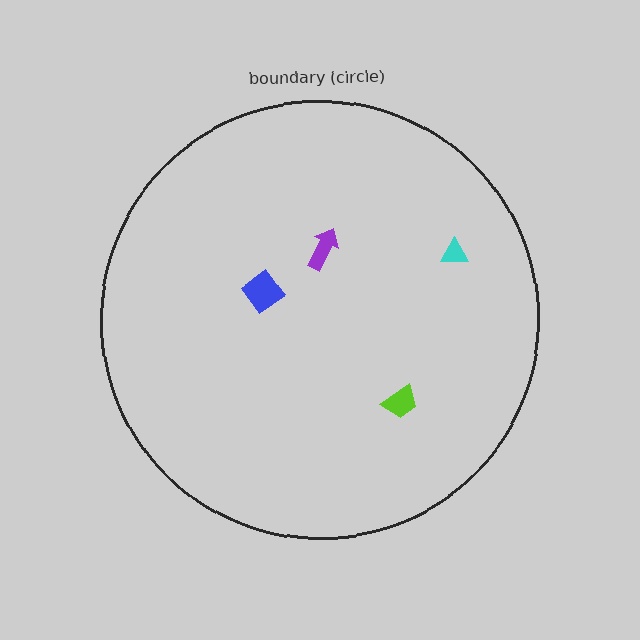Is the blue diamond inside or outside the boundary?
Inside.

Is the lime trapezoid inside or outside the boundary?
Inside.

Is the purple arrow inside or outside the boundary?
Inside.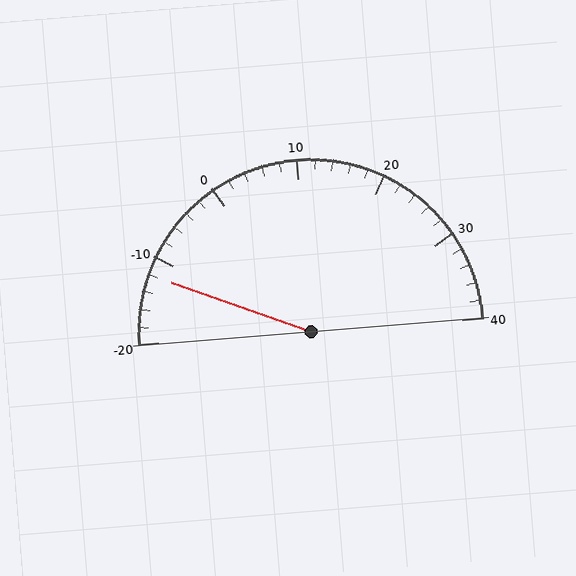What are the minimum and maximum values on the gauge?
The gauge ranges from -20 to 40.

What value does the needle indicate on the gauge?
The needle indicates approximately -12.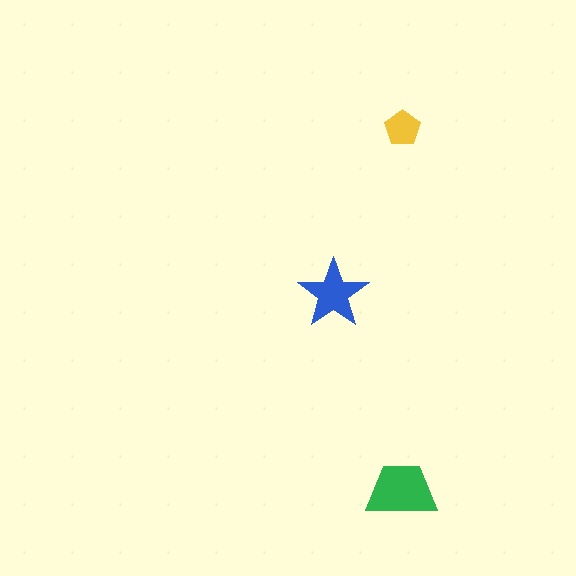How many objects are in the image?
There are 3 objects in the image.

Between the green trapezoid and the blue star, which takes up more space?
The green trapezoid.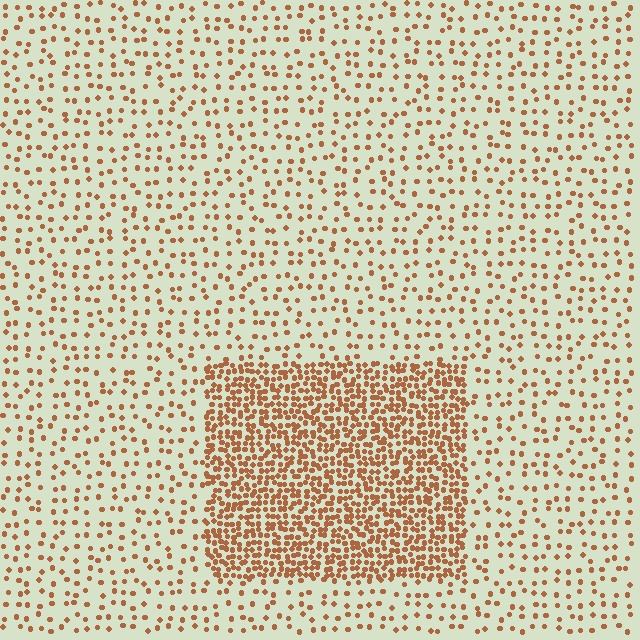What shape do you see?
I see a rectangle.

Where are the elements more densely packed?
The elements are more densely packed inside the rectangle boundary.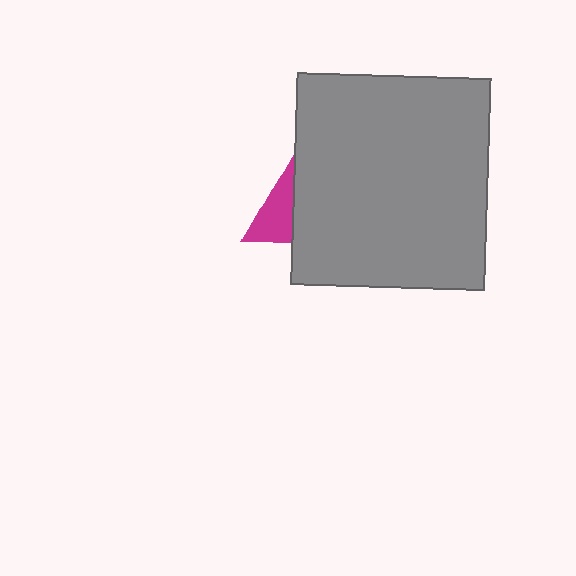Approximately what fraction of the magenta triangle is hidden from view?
Roughly 65% of the magenta triangle is hidden behind the gray rectangle.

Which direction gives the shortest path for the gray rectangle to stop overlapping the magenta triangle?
Moving right gives the shortest separation.